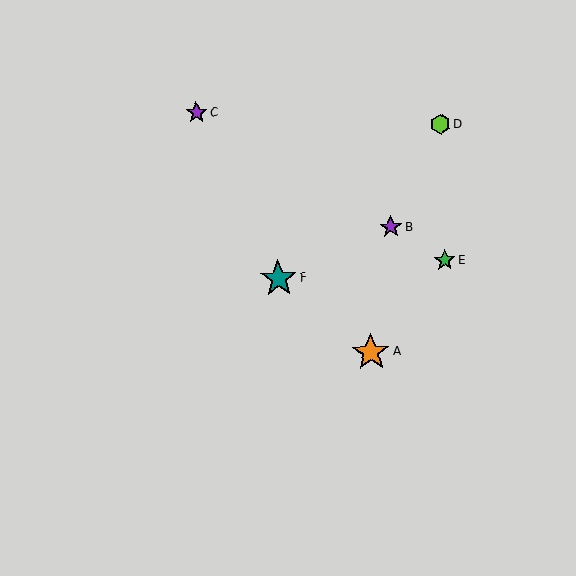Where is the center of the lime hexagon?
The center of the lime hexagon is at (441, 124).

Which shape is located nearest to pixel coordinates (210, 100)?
The purple star (labeled C) at (196, 113) is nearest to that location.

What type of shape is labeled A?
Shape A is an orange star.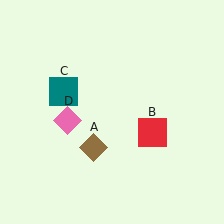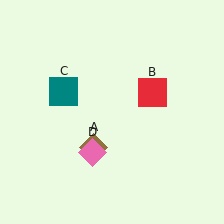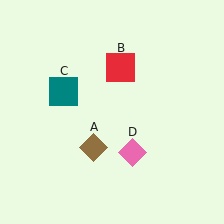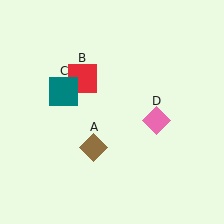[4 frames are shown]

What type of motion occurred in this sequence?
The red square (object B), pink diamond (object D) rotated counterclockwise around the center of the scene.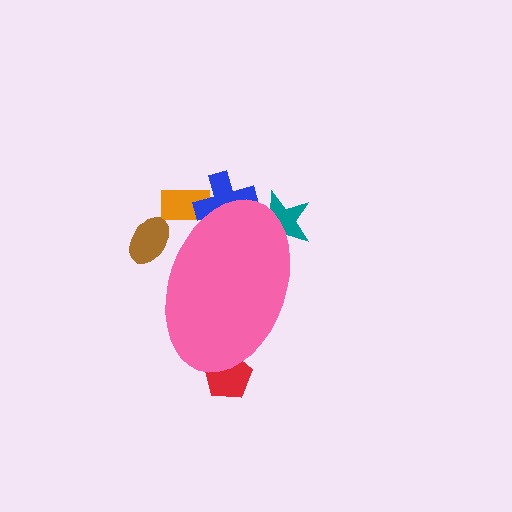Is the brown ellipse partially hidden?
Yes, the brown ellipse is partially hidden behind the pink ellipse.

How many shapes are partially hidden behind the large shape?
5 shapes are partially hidden.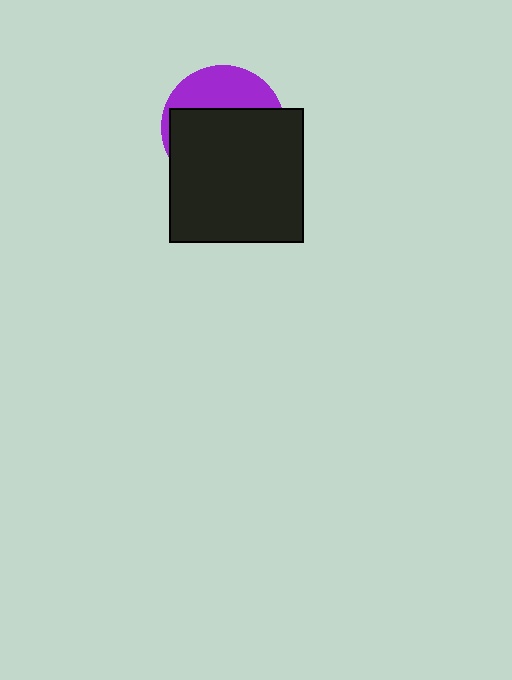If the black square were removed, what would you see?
You would see the complete purple circle.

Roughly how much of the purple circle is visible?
A small part of it is visible (roughly 33%).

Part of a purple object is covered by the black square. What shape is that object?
It is a circle.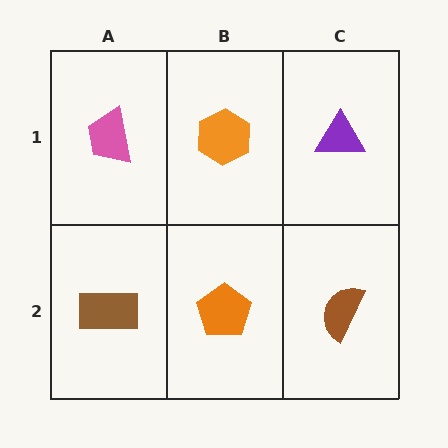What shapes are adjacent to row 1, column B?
An orange pentagon (row 2, column B), a pink trapezoid (row 1, column A), a purple triangle (row 1, column C).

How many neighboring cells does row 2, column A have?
2.